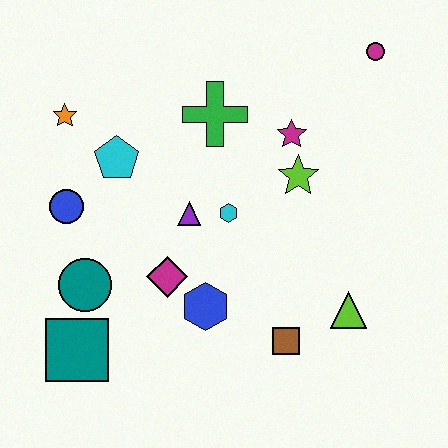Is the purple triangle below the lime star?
Yes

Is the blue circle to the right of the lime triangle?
No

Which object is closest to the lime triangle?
The brown square is closest to the lime triangle.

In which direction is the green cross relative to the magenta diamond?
The green cross is above the magenta diamond.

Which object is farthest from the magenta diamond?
The magenta circle is farthest from the magenta diamond.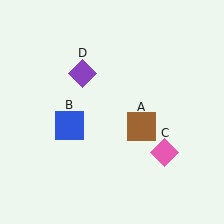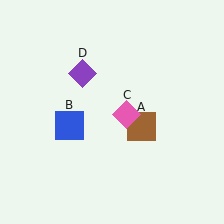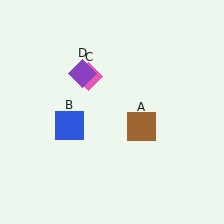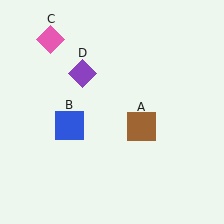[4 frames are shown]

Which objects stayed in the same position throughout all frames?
Brown square (object A) and blue square (object B) and purple diamond (object D) remained stationary.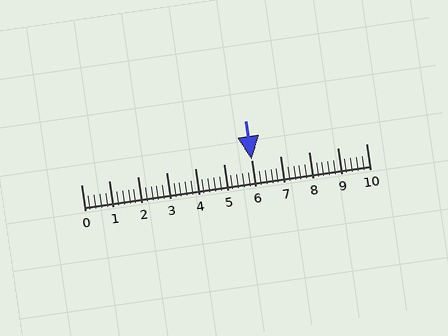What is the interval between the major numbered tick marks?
The major tick marks are spaced 1 units apart.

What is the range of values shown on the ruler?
The ruler shows values from 0 to 10.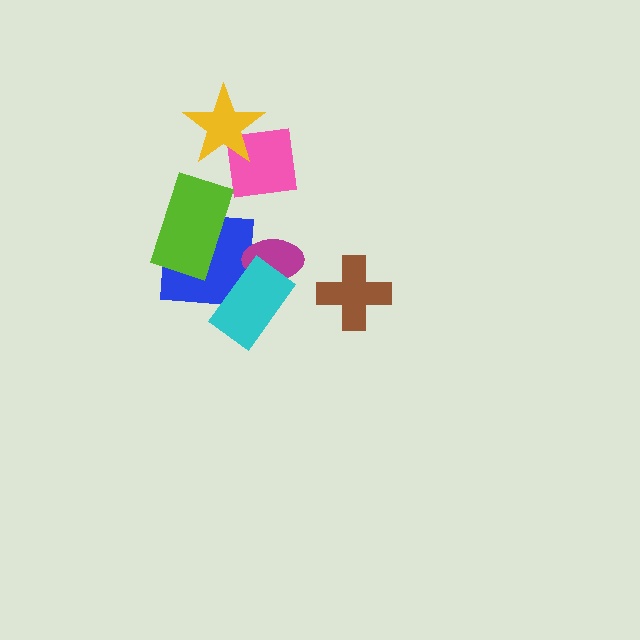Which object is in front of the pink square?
The yellow star is in front of the pink square.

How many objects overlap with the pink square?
1 object overlaps with the pink square.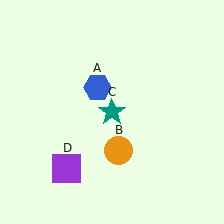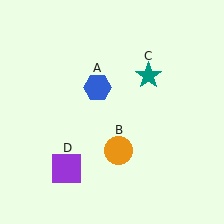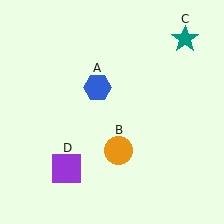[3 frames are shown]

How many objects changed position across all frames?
1 object changed position: teal star (object C).